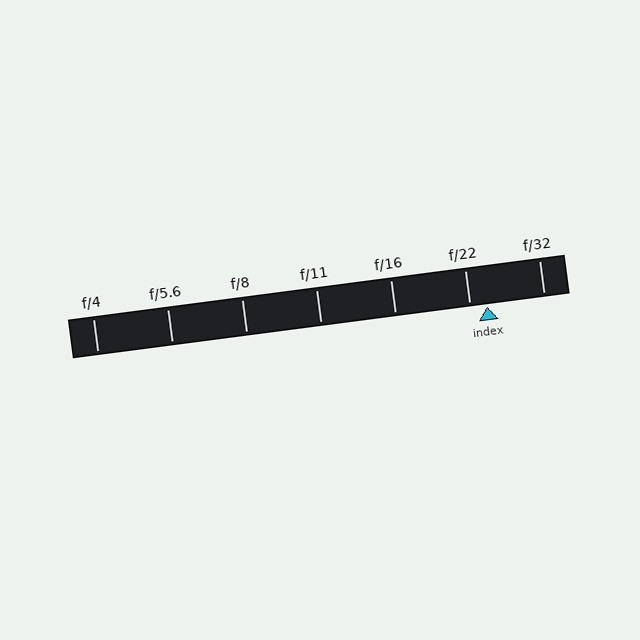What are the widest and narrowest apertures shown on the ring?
The widest aperture shown is f/4 and the narrowest is f/32.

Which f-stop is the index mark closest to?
The index mark is closest to f/22.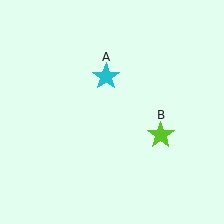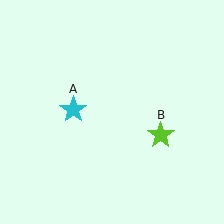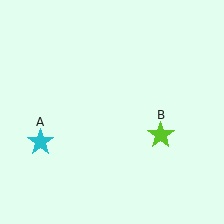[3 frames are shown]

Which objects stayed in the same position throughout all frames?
Lime star (object B) remained stationary.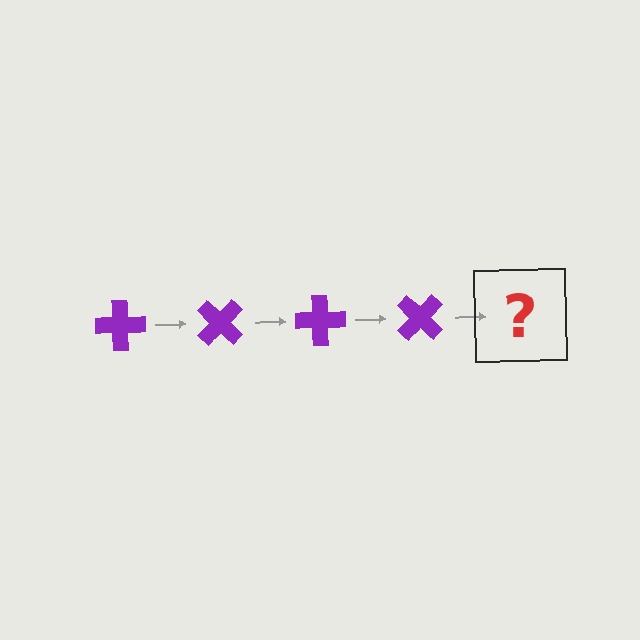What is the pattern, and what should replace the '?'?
The pattern is that the cross rotates 45 degrees each step. The '?' should be a purple cross rotated 180 degrees.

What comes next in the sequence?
The next element should be a purple cross rotated 180 degrees.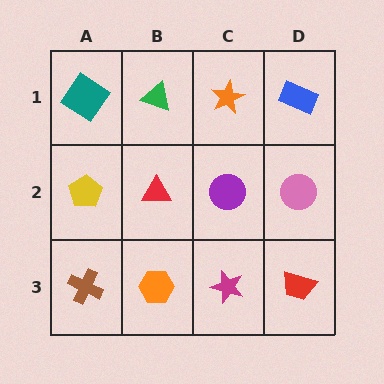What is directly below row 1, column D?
A pink circle.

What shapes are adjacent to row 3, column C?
A purple circle (row 2, column C), an orange hexagon (row 3, column B), a red trapezoid (row 3, column D).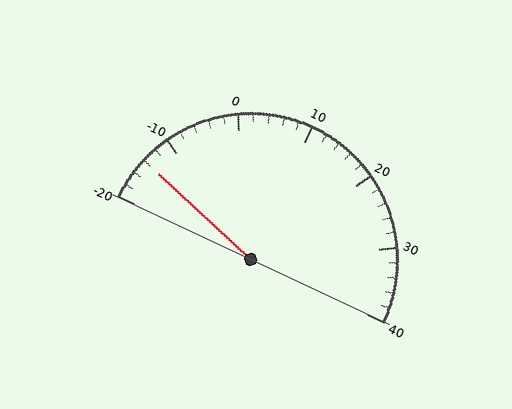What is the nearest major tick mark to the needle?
The nearest major tick mark is -10.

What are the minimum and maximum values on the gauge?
The gauge ranges from -20 to 40.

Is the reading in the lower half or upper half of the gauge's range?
The reading is in the lower half of the range (-20 to 40).